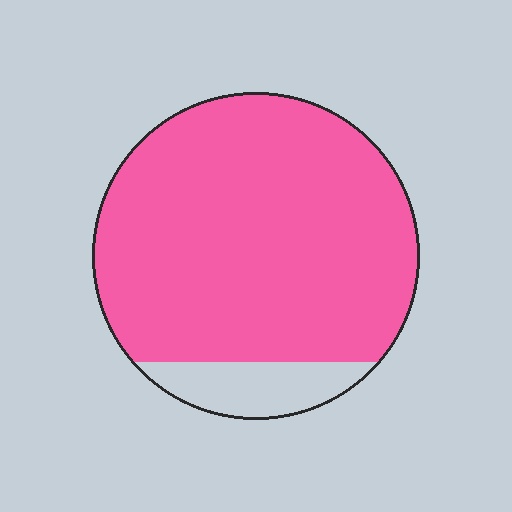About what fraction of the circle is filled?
About seven eighths (7/8).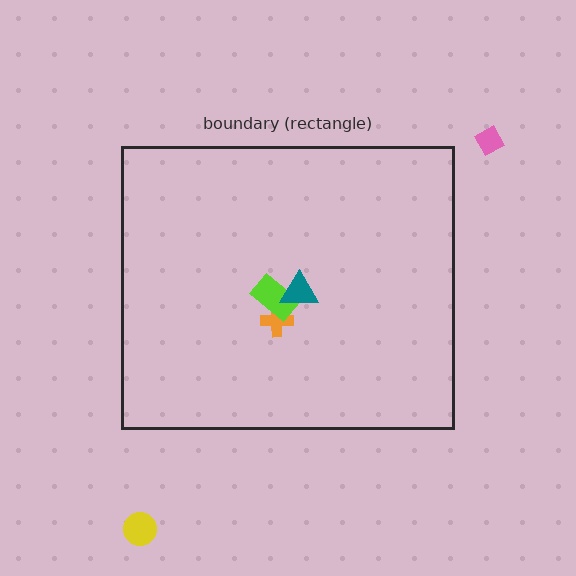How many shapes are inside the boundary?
3 inside, 2 outside.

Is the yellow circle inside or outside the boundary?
Outside.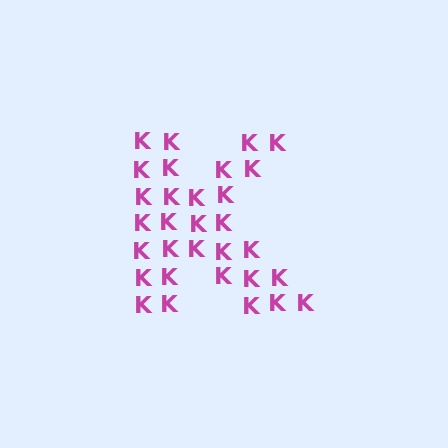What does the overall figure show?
The overall figure shows the letter K.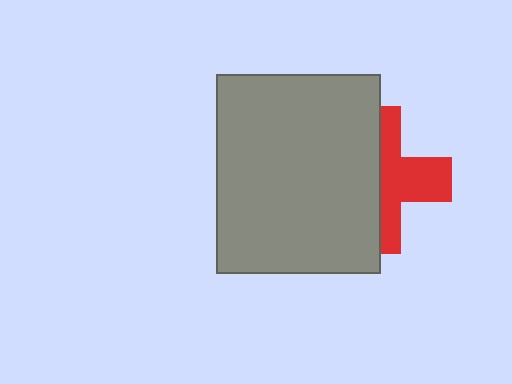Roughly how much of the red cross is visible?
About half of it is visible (roughly 46%).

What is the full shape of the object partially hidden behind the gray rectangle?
The partially hidden object is a red cross.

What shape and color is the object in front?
The object in front is a gray rectangle.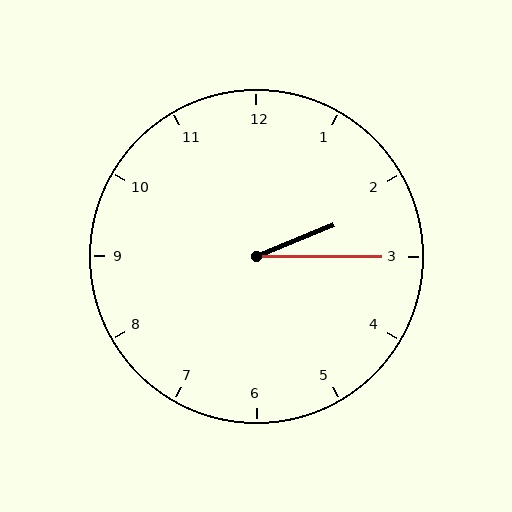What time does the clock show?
2:15.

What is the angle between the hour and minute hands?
Approximately 22 degrees.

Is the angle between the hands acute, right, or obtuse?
It is acute.